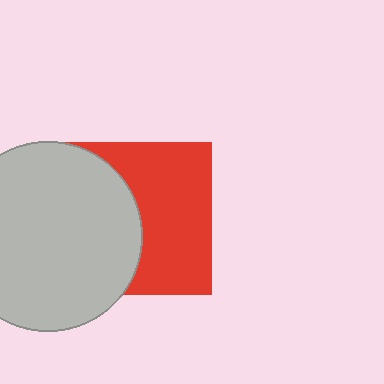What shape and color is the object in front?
The object in front is a light gray circle.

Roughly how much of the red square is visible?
About half of it is visible (roughly 55%).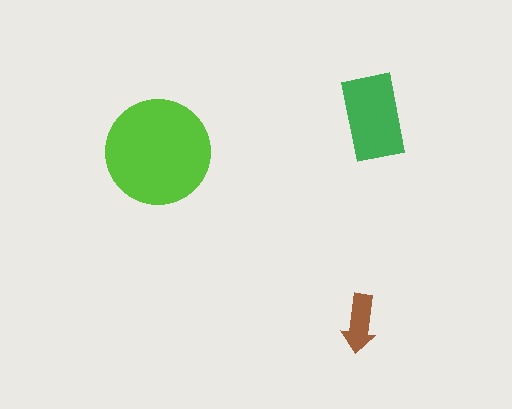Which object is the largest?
The lime circle.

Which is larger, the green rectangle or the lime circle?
The lime circle.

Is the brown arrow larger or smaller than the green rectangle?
Smaller.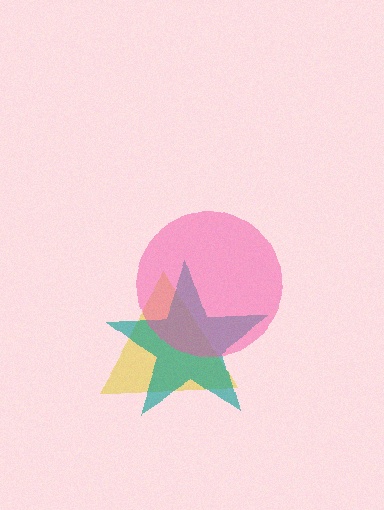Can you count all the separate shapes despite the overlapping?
Yes, there are 3 separate shapes.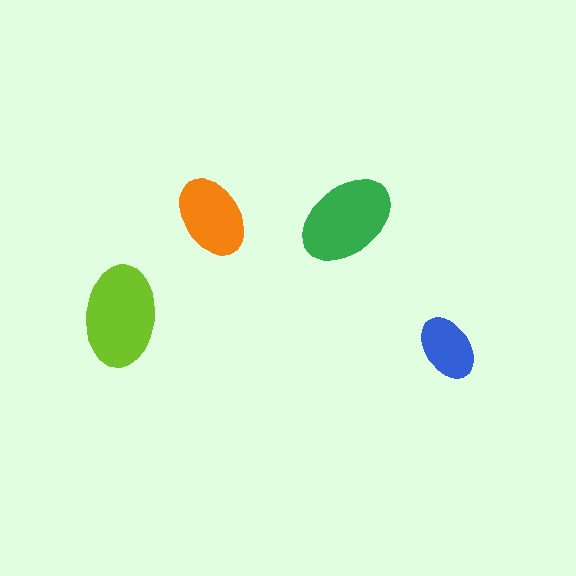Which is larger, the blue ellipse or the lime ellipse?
The lime one.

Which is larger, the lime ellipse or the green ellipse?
The lime one.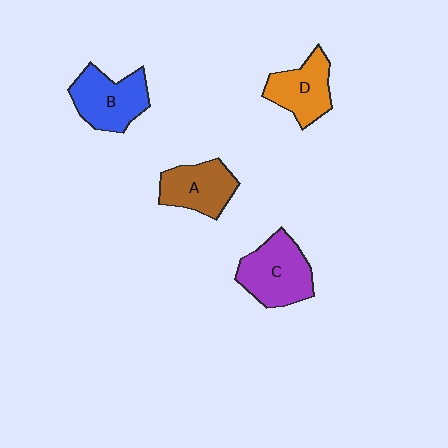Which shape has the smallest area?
Shape D (orange).